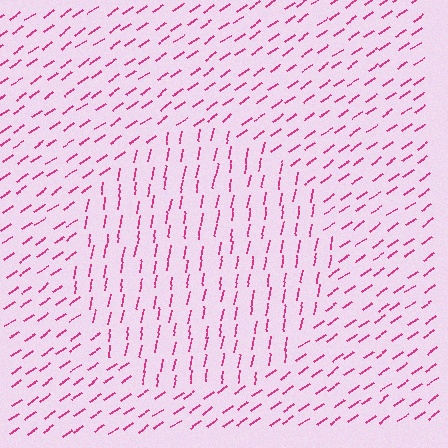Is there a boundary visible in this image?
Yes, there is a texture boundary formed by a change in line orientation.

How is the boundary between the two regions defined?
The boundary is defined purely by a change in line orientation (approximately 45 degrees difference). All lines are the same color and thickness.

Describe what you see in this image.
The image is filled with small magenta line segments. A circle region in the image has lines oriented differently from the surrounding lines, creating a visible texture boundary.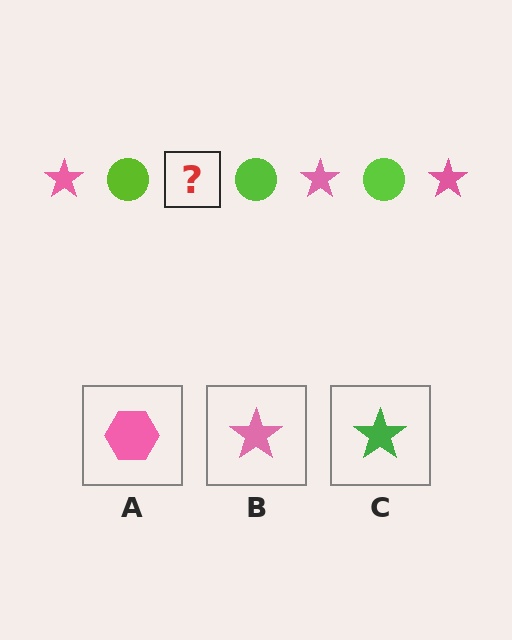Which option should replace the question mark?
Option B.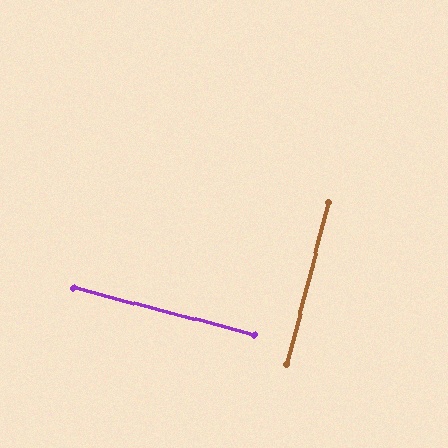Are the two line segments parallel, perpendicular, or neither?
Perpendicular — they meet at approximately 90°.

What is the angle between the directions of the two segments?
Approximately 90 degrees.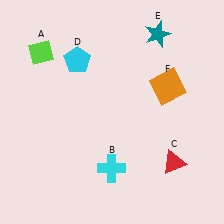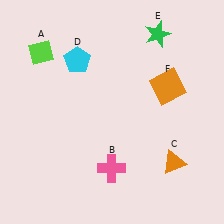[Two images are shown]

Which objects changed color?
B changed from cyan to pink. C changed from red to orange. E changed from teal to green.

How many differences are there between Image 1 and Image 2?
There are 3 differences between the two images.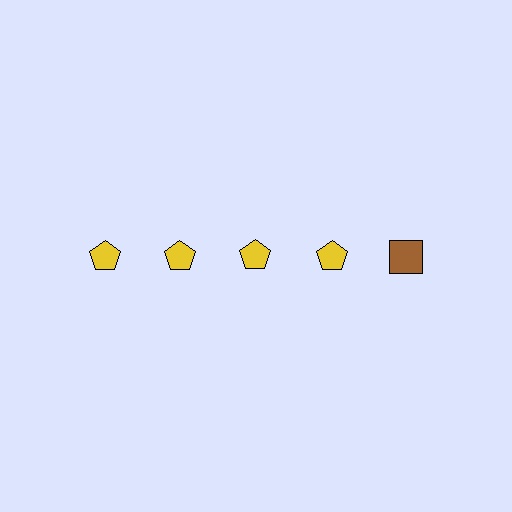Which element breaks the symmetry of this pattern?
The brown square in the top row, rightmost column breaks the symmetry. All other shapes are yellow pentagons.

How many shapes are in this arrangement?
There are 5 shapes arranged in a grid pattern.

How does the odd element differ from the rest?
It differs in both color (brown instead of yellow) and shape (square instead of pentagon).